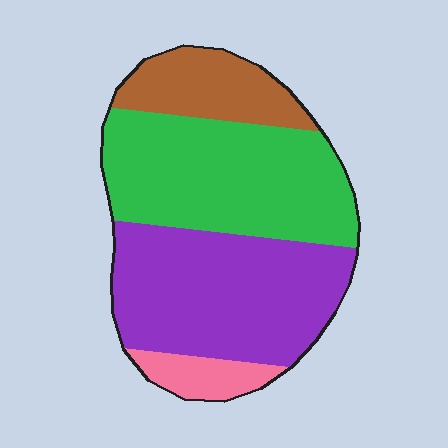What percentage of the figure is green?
Green takes up between a third and a half of the figure.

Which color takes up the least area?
Pink, at roughly 5%.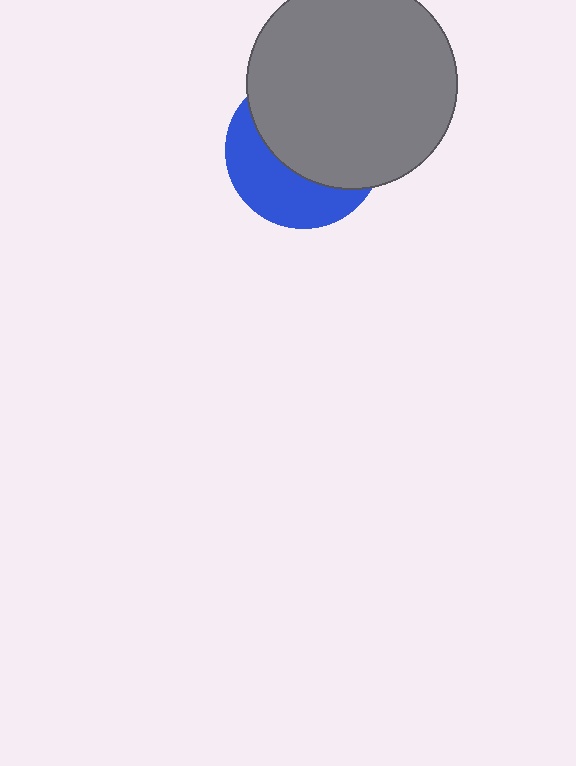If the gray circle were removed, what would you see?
You would see the complete blue circle.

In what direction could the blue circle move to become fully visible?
The blue circle could move down. That would shift it out from behind the gray circle entirely.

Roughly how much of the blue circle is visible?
A small part of it is visible (roughly 39%).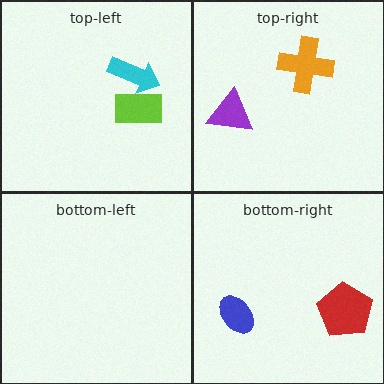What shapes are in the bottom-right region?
The red pentagon, the blue ellipse.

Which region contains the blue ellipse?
The bottom-right region.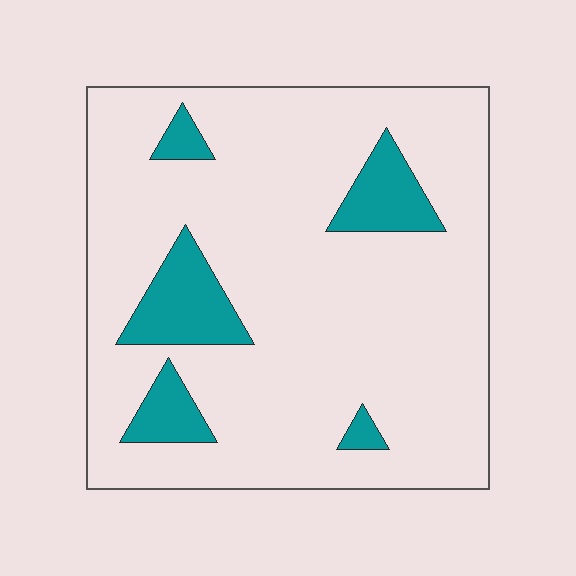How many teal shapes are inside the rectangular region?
5.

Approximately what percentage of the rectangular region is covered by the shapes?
Approximately 15%.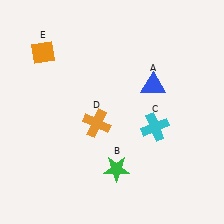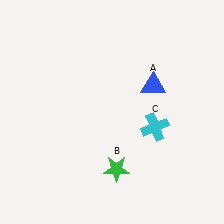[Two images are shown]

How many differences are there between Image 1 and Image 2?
There are 2 differences between the two images.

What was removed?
The orange diamond (E), the orange cross (D) were removed in Image 2.